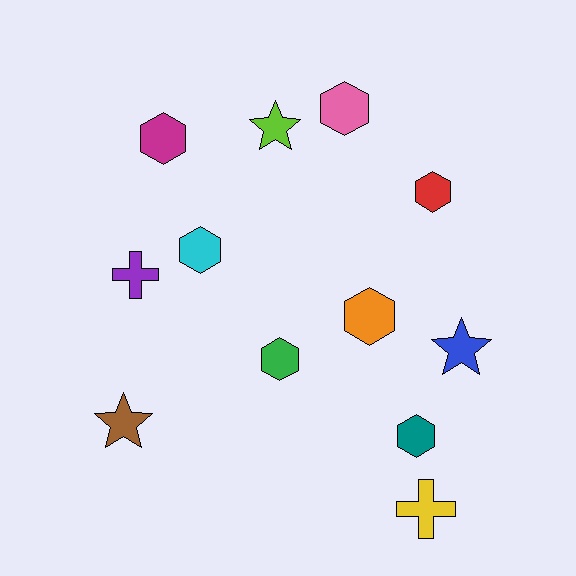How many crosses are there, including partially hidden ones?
There are 2 crosses.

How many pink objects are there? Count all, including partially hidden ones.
There is 1 pink object.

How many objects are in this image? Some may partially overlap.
There are 12 objects.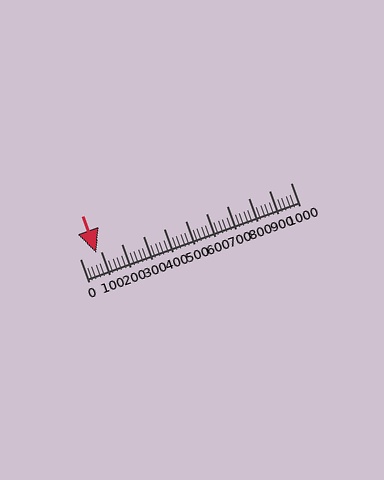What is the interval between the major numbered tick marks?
The major tick marks are spaced 100 units apart.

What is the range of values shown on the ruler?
The ruler shows values from 0 to 1000.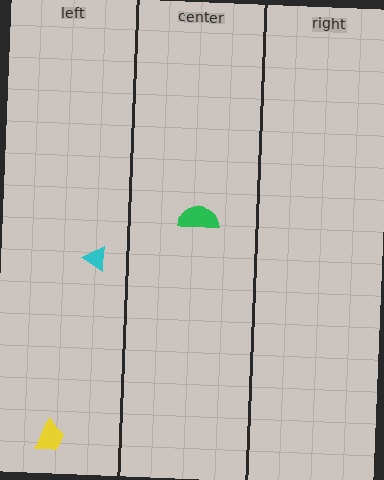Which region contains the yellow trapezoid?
The left region.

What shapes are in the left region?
The cyan triangle, the yellow trapezoid.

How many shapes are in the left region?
2.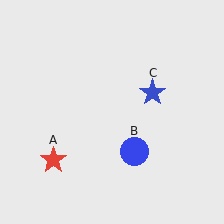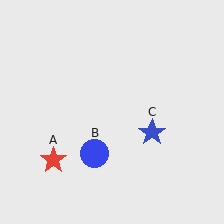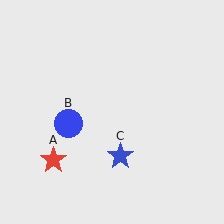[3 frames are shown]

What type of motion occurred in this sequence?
The blue circle (object B), blue star (object C) rotated clockwise around the center of the scene.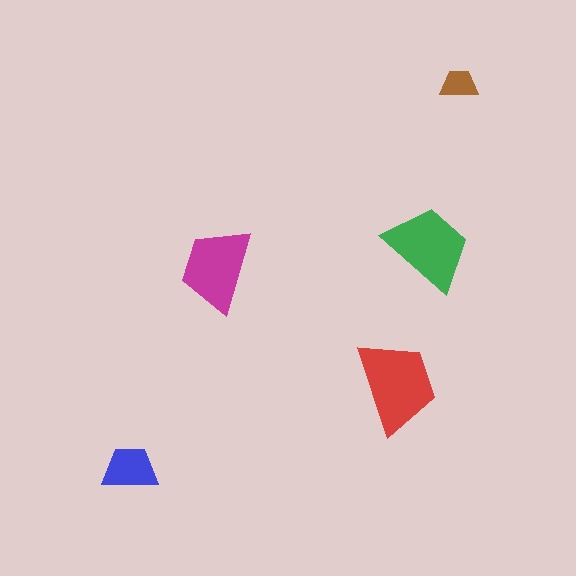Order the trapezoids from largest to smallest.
the red one, the green one, the magenta one, the blue one, the brown one.